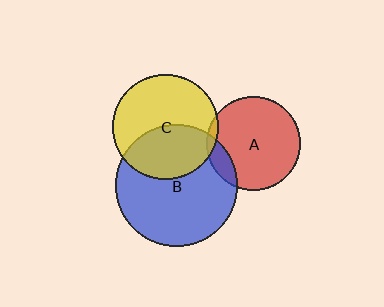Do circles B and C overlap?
Yes.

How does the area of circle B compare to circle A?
Approximately 1.7 times.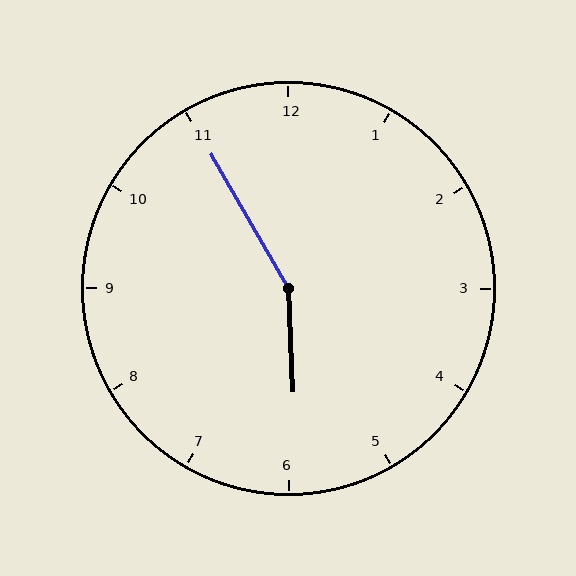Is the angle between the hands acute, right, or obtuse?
It is obtuse.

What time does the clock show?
5:55.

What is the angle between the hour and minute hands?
Approximately 152 degrees.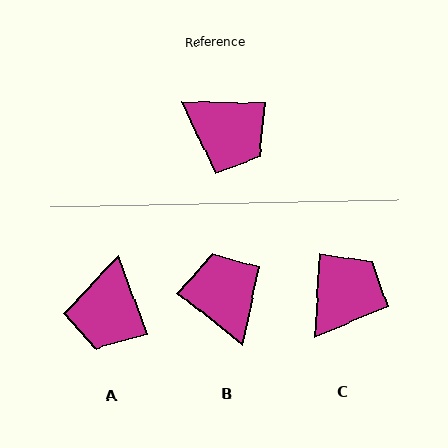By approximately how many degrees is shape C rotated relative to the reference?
Approximately 88 degrees counter-clockwise.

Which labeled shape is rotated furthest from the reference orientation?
B, about 143 degrees away.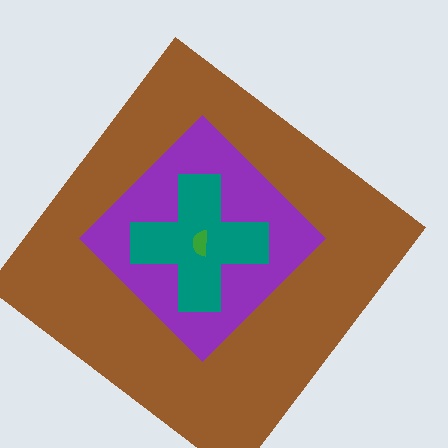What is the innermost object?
The green semicircle.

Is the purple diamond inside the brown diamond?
Yes.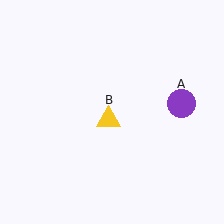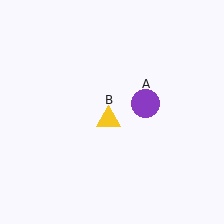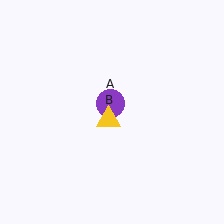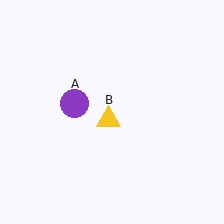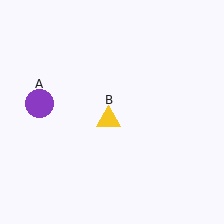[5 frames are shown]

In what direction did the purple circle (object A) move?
The purple circle (object A) moved left.